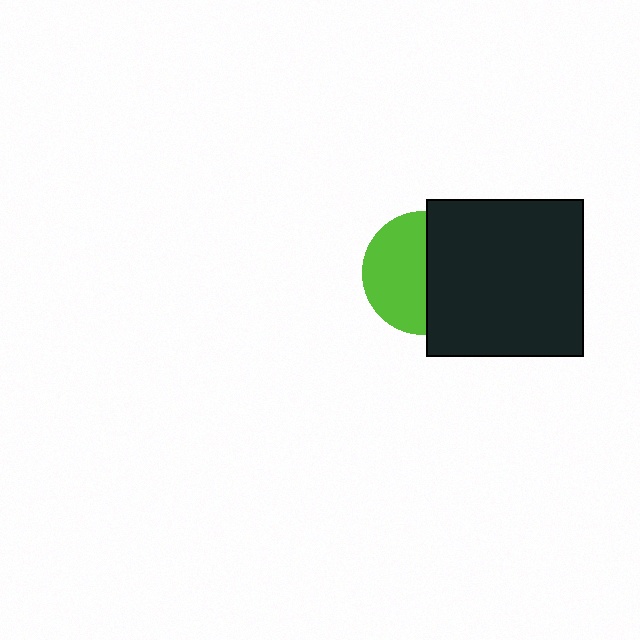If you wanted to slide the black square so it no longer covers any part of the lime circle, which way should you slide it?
Slide it right — that is the most direct way to separate the two shapes.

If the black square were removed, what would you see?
You would see the complete lime circle.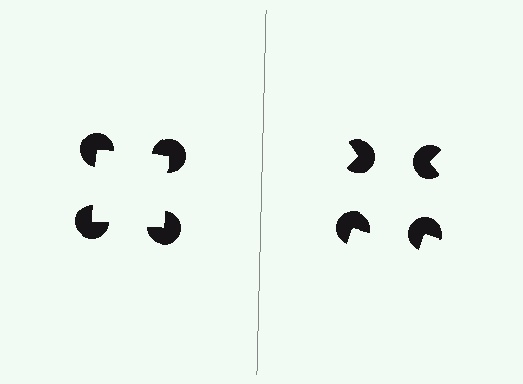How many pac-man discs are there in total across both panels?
8 — 4 on each side.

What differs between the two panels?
The pac-man discs are positioned identically on both sides; only the wedge orientations differ. On the left they align to a square; on the right they are misaligned.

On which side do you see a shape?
An illusory square appears on the left side. On the right side the wedge cuts are rotated, so no coherent shape forms.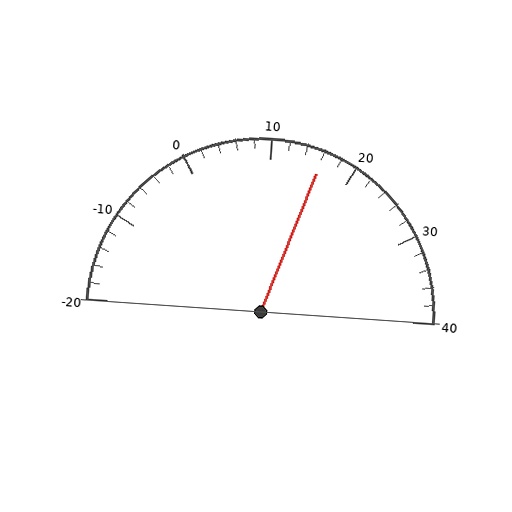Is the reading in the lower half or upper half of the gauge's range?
The reading is in the upper half of the range (-20 to 40).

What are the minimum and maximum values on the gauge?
The gauge ranges from -20 to 40.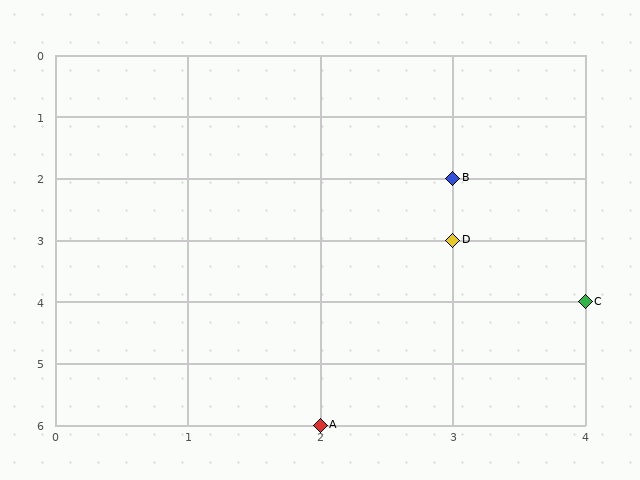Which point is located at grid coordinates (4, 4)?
Point C is at (4, 4).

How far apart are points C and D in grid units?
Points C and D are 1 column and 1 row apart (about 1.4 grid units diagonally).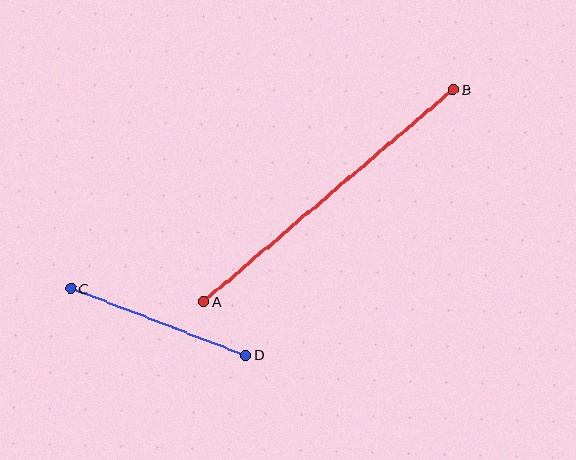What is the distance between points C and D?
The distance is approximately 187 pixels.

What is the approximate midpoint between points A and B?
The midpoint is at approximately (329, 196) pixels.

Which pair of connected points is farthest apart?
Points A and B are farthest apart.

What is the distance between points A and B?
The distance is approximately 327 pixels.